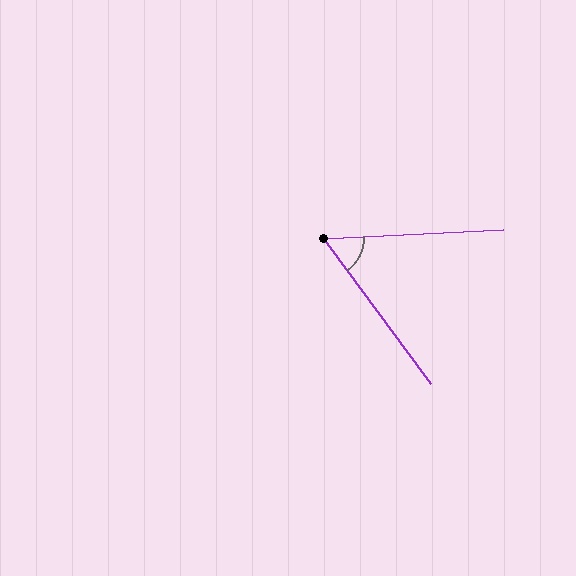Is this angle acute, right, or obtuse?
It is acute.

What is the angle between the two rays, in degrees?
Approximately 57 degrees.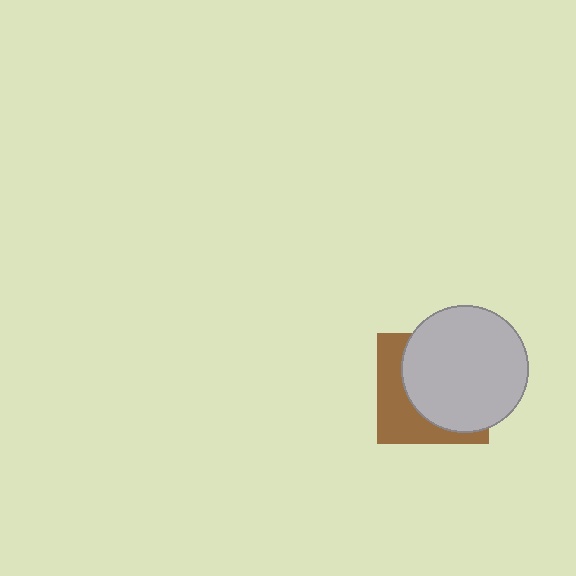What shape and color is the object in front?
The object in front is a light gray circle.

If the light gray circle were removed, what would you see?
You would see the complete brown square.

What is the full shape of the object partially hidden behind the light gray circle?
The partially hidden object is a brown square.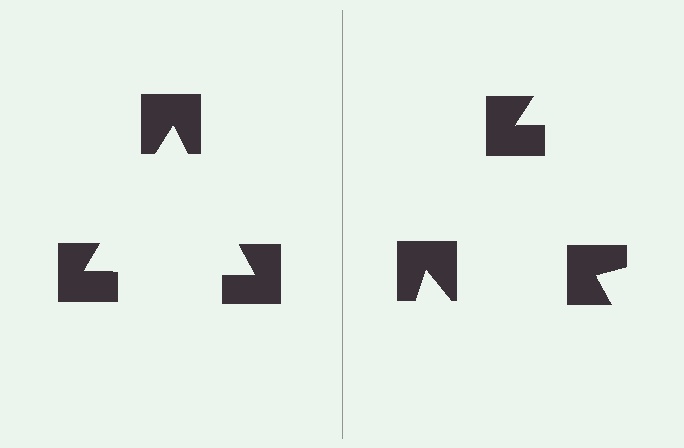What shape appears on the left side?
An illusory triangle.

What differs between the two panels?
The notched squares are positioned identically on both sides; only the wedge orientations differ. On the left they align to a triangle; on the right they are misaligned.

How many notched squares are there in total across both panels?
6 — 3 on each side.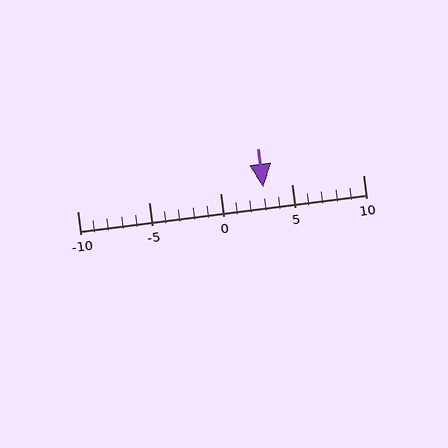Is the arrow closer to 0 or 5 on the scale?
The arrow is closer to 5.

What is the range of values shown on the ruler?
The ruler shows values from -10 to 10.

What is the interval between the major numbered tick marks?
The major tick marks are spaced 5 units apart.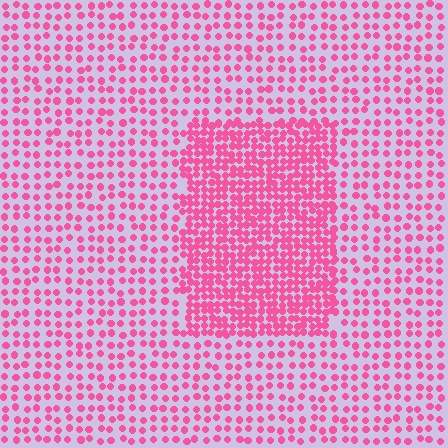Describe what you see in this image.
The image contains small pink elements arranged at two different densities. A rectangle-shaped region is visible where the elements are more densely packed than the surrounding area.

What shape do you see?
I see a rectangle.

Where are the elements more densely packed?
The elements are more densely packed inside the rectangle boundary.